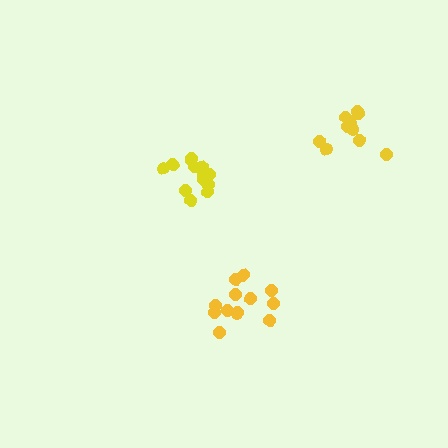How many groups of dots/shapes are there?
There are 3 groups.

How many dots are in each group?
Group 1: 13 dots, Group 2: 10 dots, Group 3: 14 dots (37 total).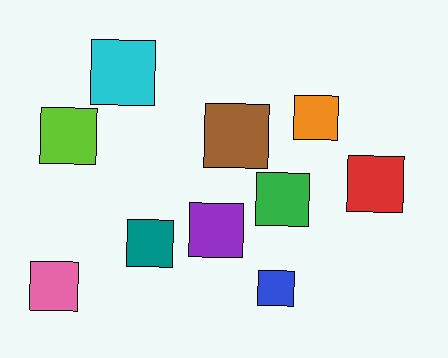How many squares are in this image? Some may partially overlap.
There are 10 squares.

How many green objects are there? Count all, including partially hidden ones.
There is 1 green object.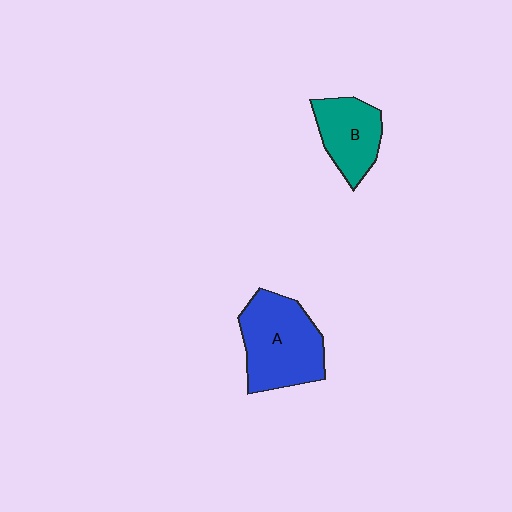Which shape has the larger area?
Shape A (blue).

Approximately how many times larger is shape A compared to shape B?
Approximately 1.5 times.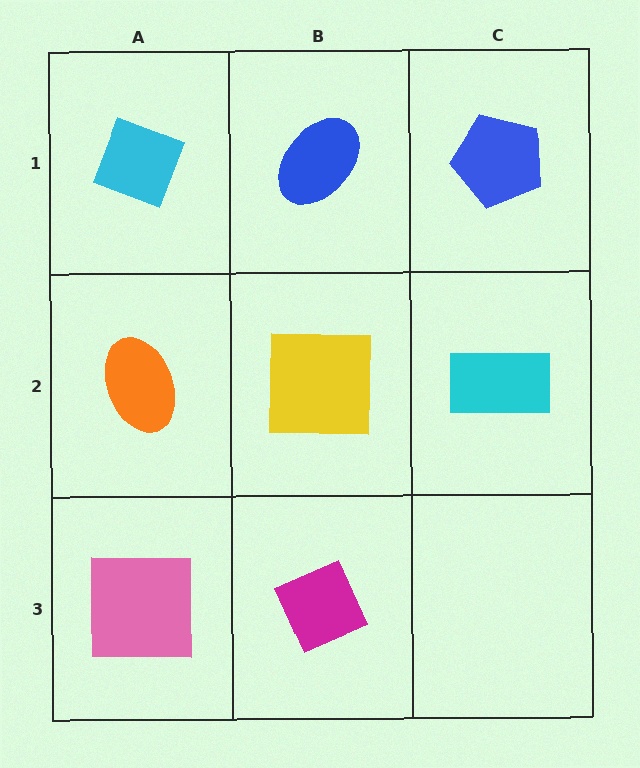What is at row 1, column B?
A blue ellipse.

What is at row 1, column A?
A cyan diamond.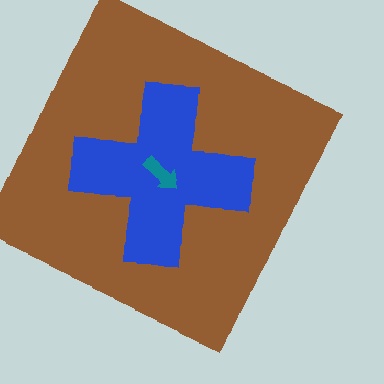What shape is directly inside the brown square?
The blue cross.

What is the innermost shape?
The teal arrow.